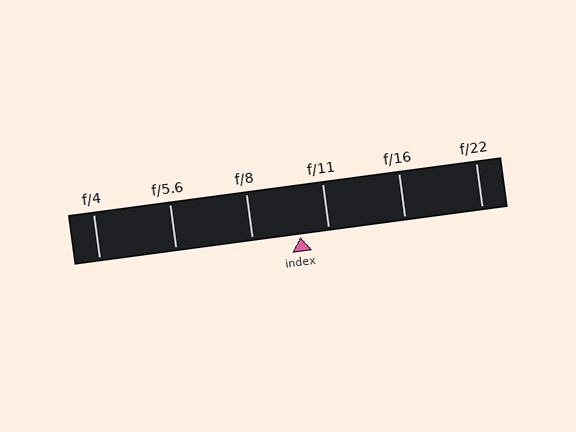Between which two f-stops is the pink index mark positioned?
The index mark is between f/8 and f/11.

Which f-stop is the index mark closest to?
The index mark is closest to f/11.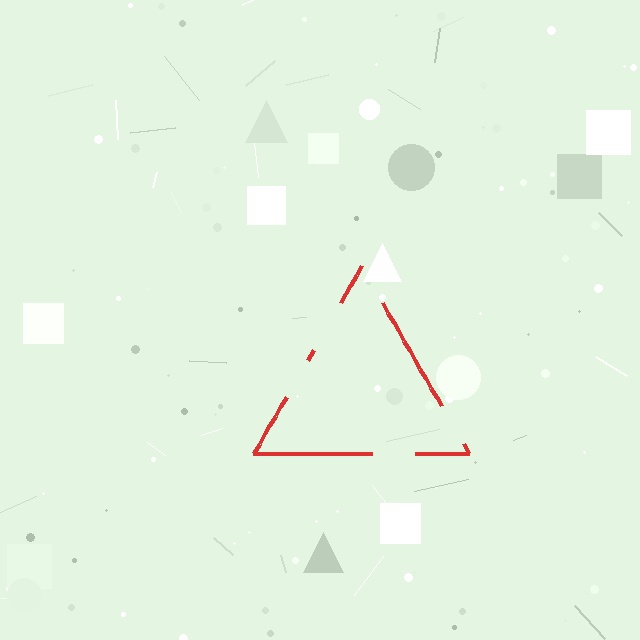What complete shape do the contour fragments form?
The contour fragments form a triangle.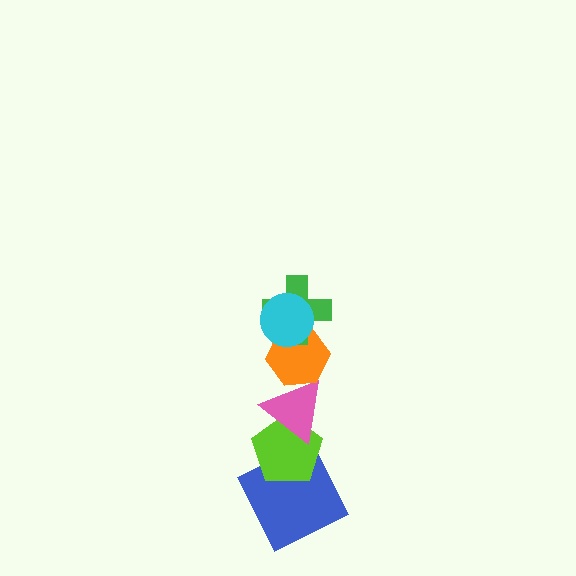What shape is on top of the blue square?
The lime pentagon is on top of the blue square.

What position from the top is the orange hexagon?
The orange hexagon is 3rd from the top.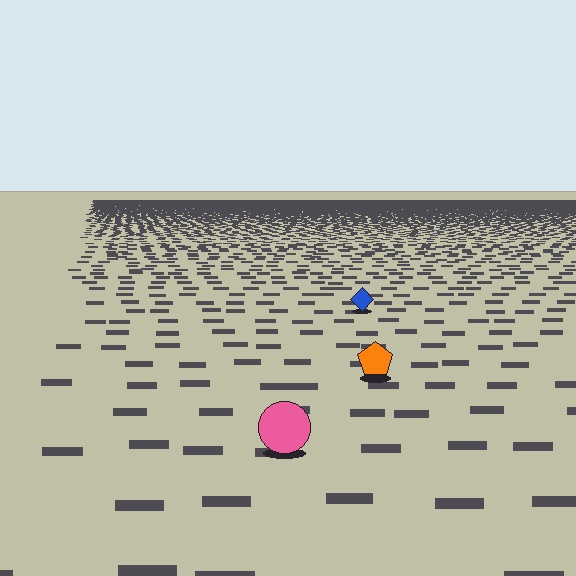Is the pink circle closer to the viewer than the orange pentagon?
Yes. The pink circle is closer — you can tell from the texture gradient: the ground texture is coarser near it.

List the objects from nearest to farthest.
From nearest to farthest: the pink circle, the orange pentagon, the blue diamond.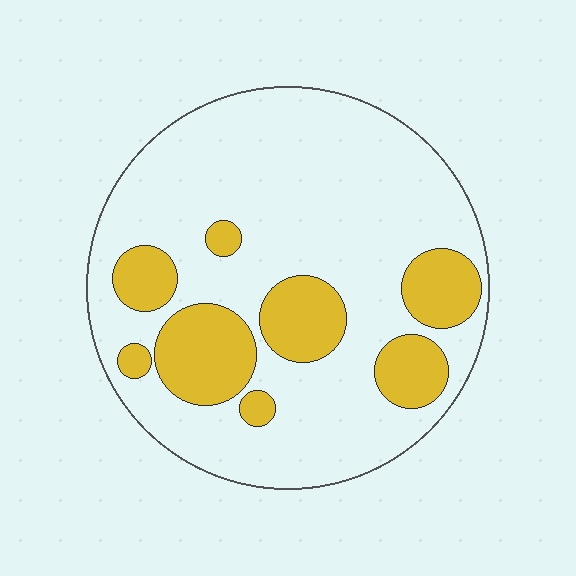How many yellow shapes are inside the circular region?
8.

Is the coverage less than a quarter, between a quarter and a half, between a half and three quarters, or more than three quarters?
Less than a quarter.